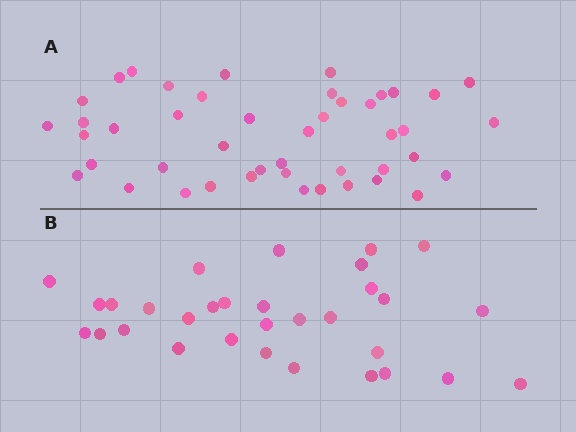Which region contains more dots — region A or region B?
Region A (the top region) has more dots.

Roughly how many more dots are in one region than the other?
Region A has approximately 15 more dots than region B.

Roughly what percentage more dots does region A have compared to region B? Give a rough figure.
About 45% more.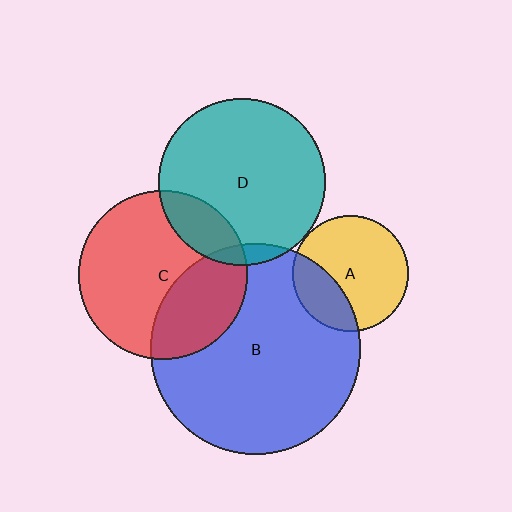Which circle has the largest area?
Circle B (blue).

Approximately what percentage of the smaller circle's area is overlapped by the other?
Approximately 30%.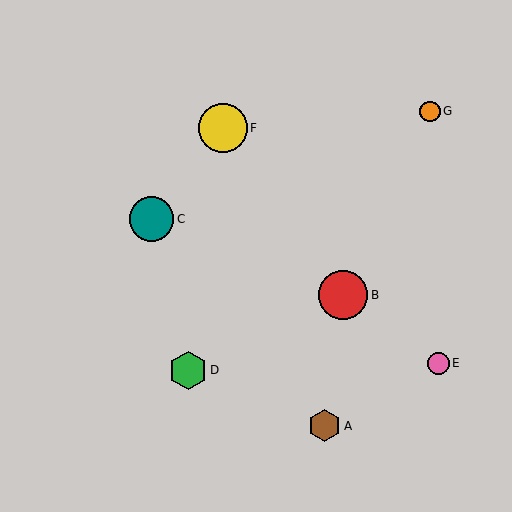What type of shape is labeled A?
Shape A is a brown hexagon.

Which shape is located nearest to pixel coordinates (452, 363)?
The pink circle (labeled E) at (439, 363) is nearest to that location.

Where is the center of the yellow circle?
The center of the yellow circle is at (223, 128).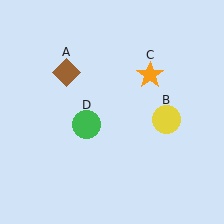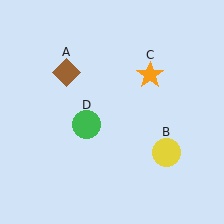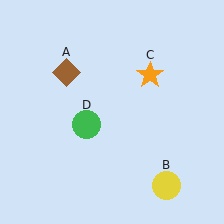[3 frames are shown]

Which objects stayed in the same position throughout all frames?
Brown diamond (object A) and orange star (object C) and green circle (object D) remained stationary.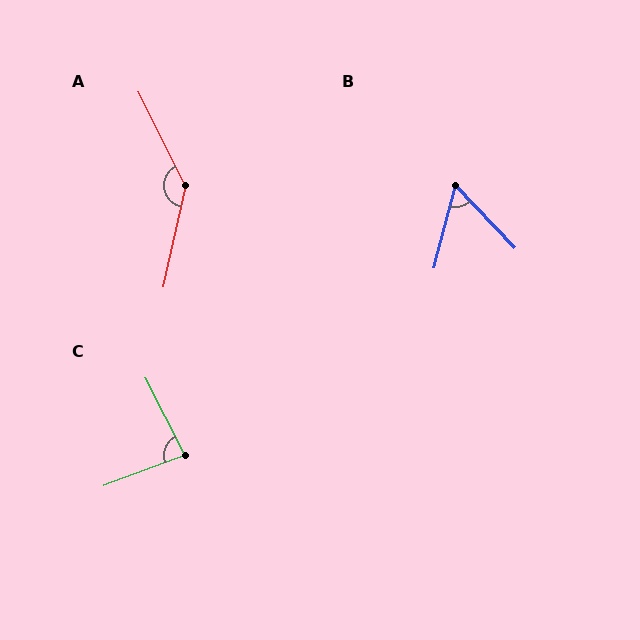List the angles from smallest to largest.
B (58°), C (83°), A (141°).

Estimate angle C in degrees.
Approximately 83 degrees.